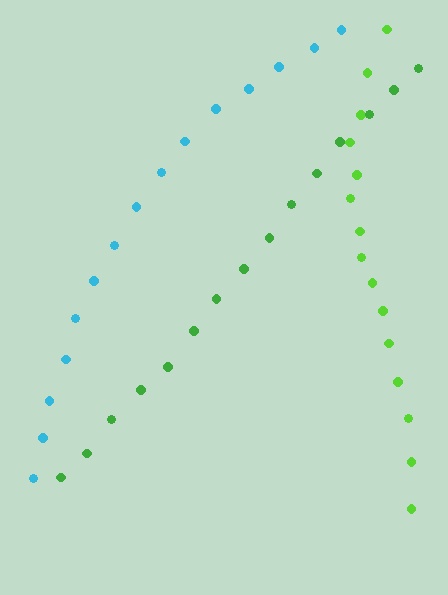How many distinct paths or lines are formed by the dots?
There are 3 distinct paths.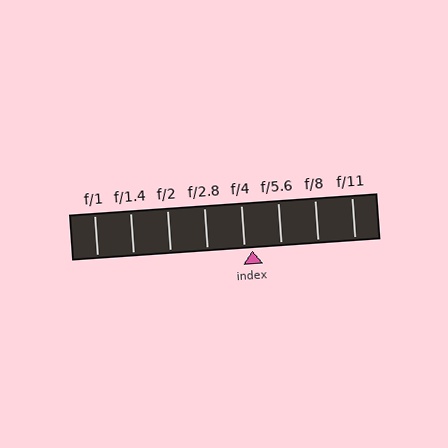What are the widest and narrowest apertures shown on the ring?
The widest aperture shown is f/1 and the narrowest is f/11.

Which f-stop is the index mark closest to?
The index mark is closest to f/4.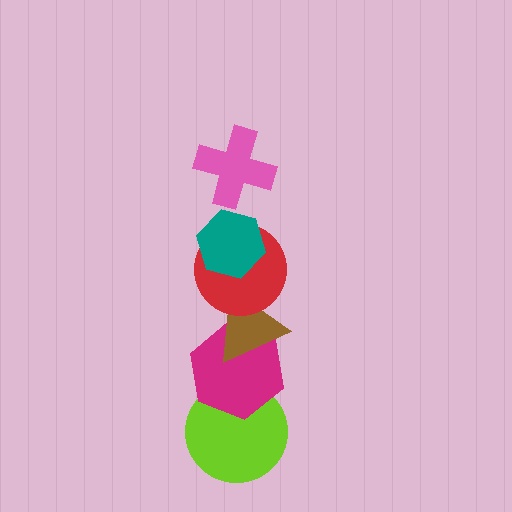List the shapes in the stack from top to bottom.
From top to bottom: the pink cross, the teal hexagon, the red circle, the brown triangle, the magenta hexagon, the lime circle.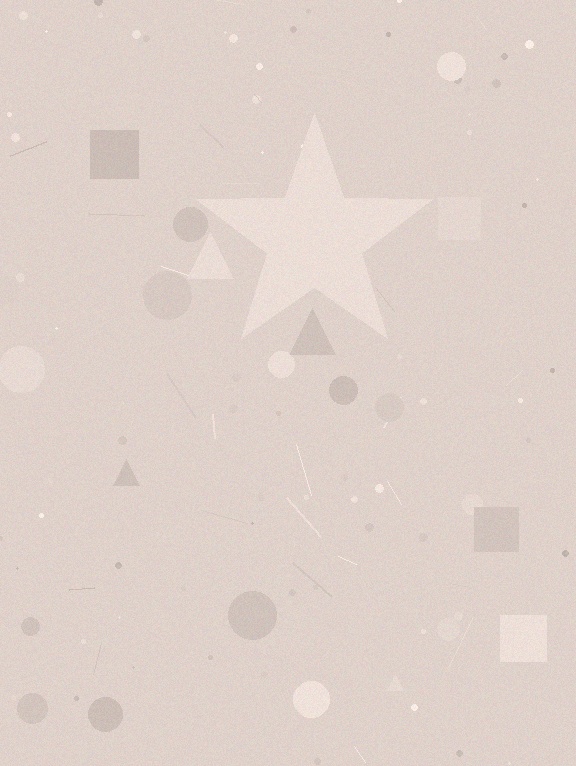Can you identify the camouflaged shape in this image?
The camouflaged shape is a star.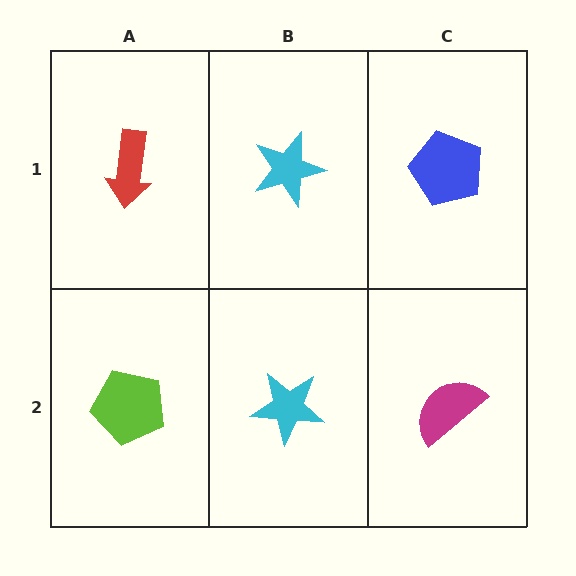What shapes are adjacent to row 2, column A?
A red arrow (row 1, column A), a cyan star (row 2, column B).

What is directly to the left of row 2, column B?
A lime pentagon.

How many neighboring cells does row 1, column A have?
2.